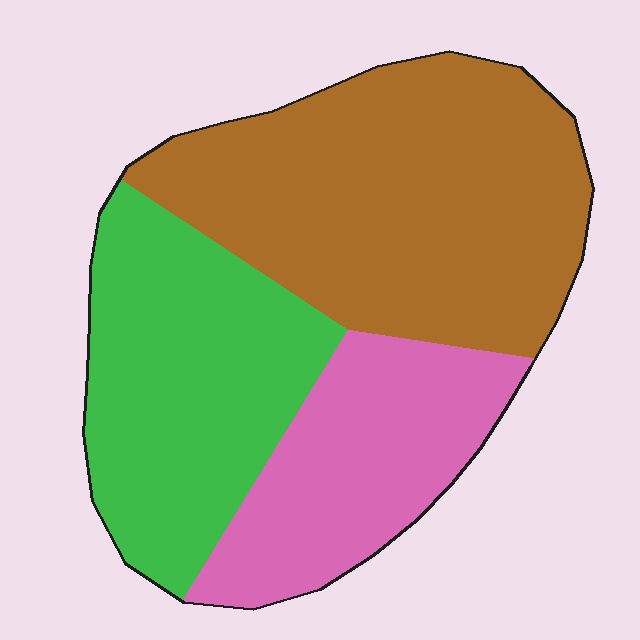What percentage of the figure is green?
Green takes up about one third (1/3) of the figure.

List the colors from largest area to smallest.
From largest to smallest: brown, green, pink.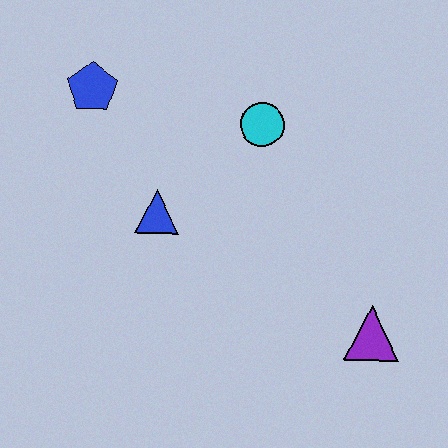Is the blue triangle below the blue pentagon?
Yes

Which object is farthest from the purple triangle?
The blue pentagon is farthest from the purple triangle.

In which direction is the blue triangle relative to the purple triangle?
The blue triangle is to the left of the purple triangle.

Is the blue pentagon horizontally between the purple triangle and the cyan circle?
No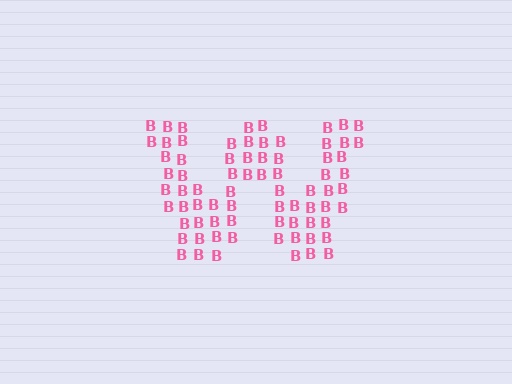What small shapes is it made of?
It is made of small letter B's.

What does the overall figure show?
The overall figure shows the letter W.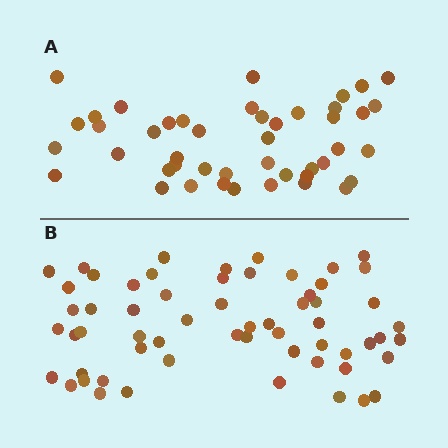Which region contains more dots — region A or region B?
Region B (the bottom region) has more dots.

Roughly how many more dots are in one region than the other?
Region B has approximately 15 more dots than region A.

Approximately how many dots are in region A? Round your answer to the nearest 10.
About 40 dots. (The exact count is 45, which rounds to 40.)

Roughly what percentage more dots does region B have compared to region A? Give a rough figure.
About 35% more.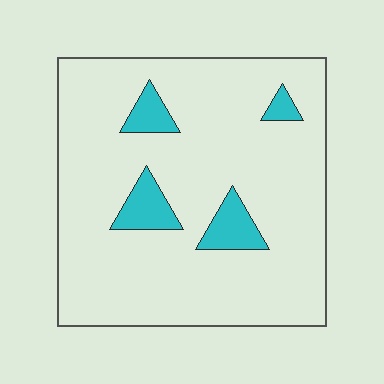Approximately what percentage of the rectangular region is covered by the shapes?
Approximately 10%.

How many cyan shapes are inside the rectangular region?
4.